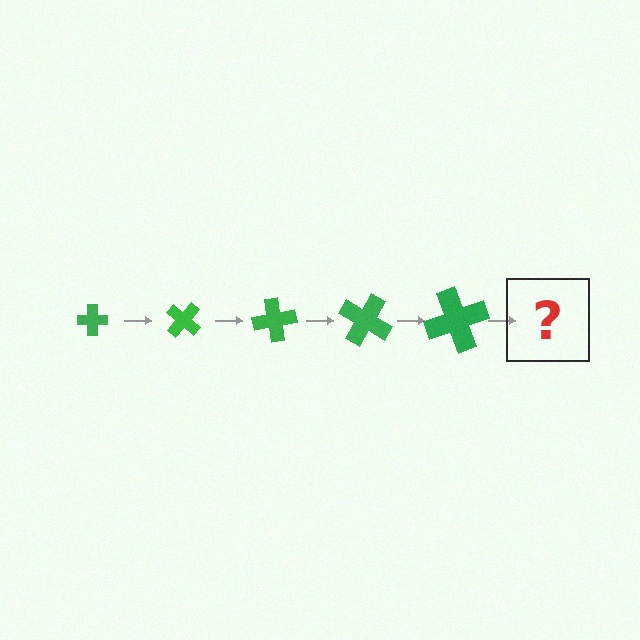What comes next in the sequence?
The next element should be a cross, larger than the previous one and rotated 200 degrees from the start.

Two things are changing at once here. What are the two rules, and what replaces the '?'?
The two rules are that the cross grows larger each step and it rotates 40 degrees each step. The '?' should be a cross, larger than the previous one and rotated 200 degrees from the start.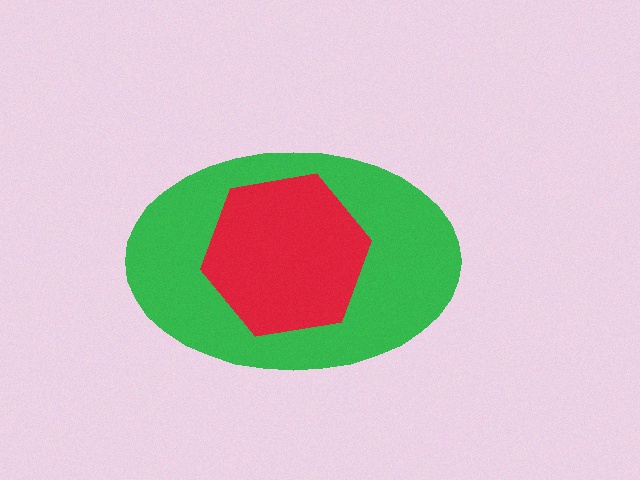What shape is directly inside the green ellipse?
The red hexagon.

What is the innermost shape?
The red hexagon.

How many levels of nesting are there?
2.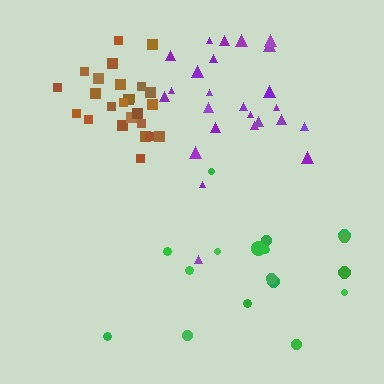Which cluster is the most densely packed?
Brown.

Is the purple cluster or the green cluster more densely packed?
Purple.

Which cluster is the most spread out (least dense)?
Green.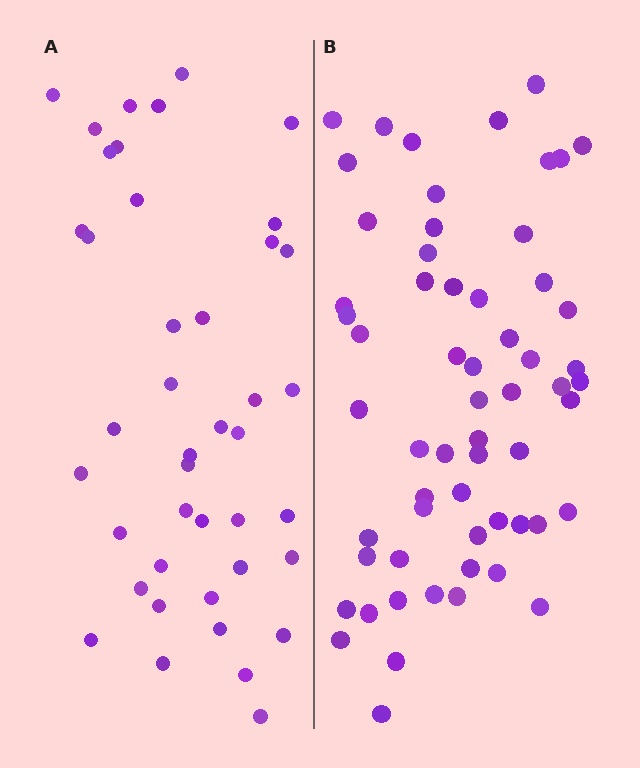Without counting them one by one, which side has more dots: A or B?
Region B (the right region) has more dots.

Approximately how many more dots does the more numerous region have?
Region B has approximately 20 more dots than region A.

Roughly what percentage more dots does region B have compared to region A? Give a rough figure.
About 45% more.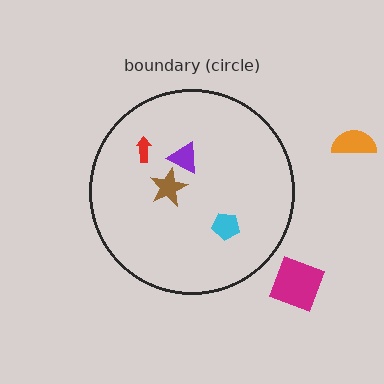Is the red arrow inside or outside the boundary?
Inside.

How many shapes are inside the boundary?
4 inside, 2 outside.